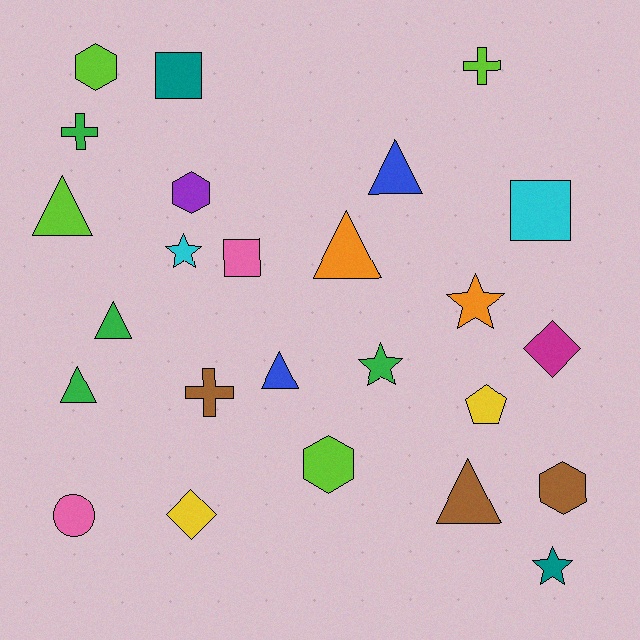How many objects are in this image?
There are 25 objects.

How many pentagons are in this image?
There is 1 pentagon.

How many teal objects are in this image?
There are 2 teal objects.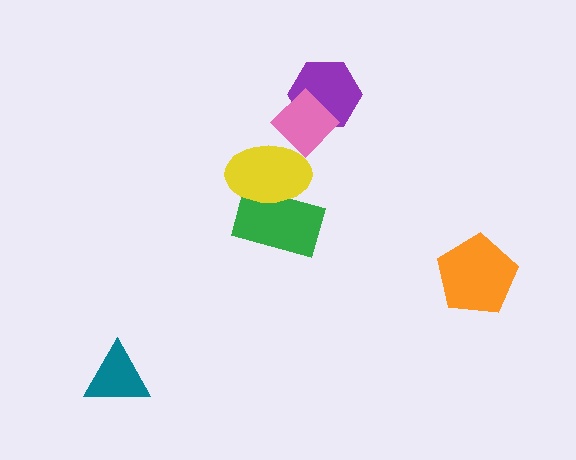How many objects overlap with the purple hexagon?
1 object overlaps with the purple hexagon.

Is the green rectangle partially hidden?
Yes, it is partially covered by another shape.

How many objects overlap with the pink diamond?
2 objects overlap with the pink diamond.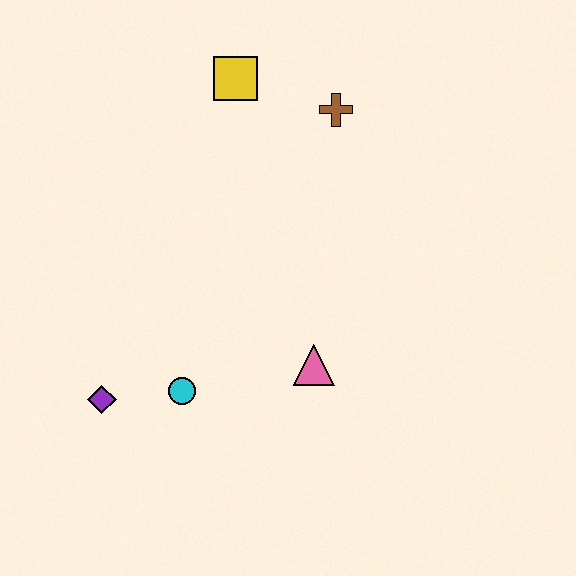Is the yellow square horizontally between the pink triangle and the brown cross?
No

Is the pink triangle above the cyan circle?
Yes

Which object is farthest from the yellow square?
The purple diamond is farthest from the yellow square.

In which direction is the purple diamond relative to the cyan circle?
The purple diamond is to the left of the cyan circle.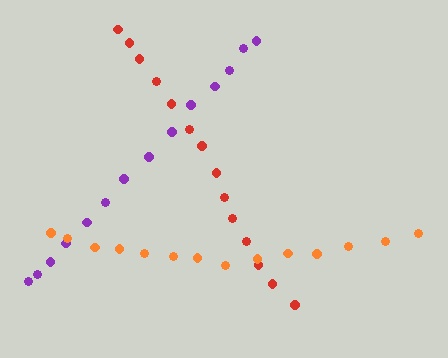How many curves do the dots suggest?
There are 3 distinct paths.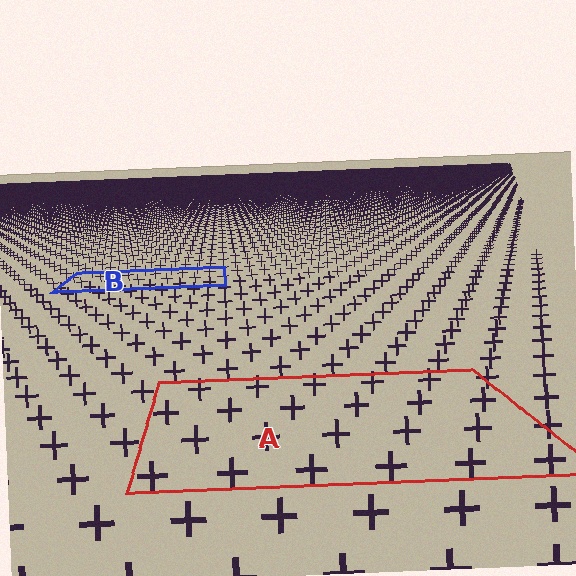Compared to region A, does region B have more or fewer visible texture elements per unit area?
Region B has more texture elements per unit area — they are packed more densely because it is farther away.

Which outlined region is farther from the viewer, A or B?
Region B is farther from the viewer — the texture elements inside it appear smaller and more densely packed.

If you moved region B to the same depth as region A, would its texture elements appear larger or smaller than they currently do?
They would appear larger. At a closer depth, the same texture elements are projected at a bigger on-screen size.